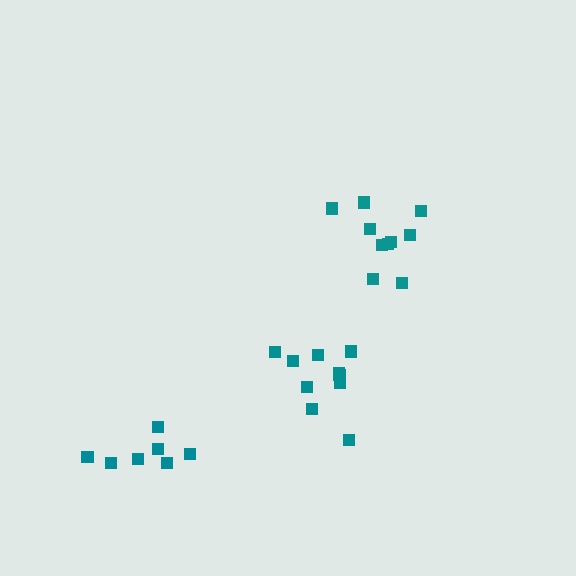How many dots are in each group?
Group 1: 10 dots, Group 2: 7 dots, Group 3: 11 dots (28 total).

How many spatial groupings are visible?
There are 3 spatial groupings.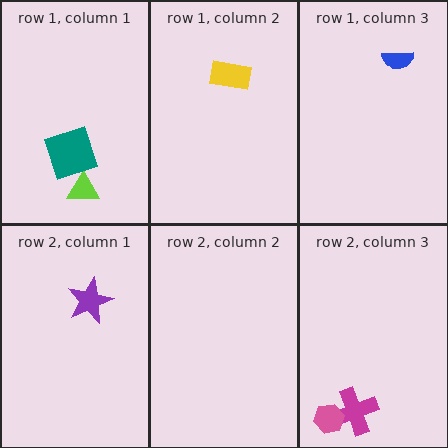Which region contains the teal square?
The row 1, column 1 region.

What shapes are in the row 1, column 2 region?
The yellow rectangle.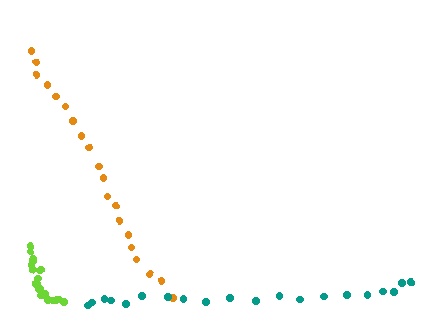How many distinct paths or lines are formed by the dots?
There are 3 distinct paths.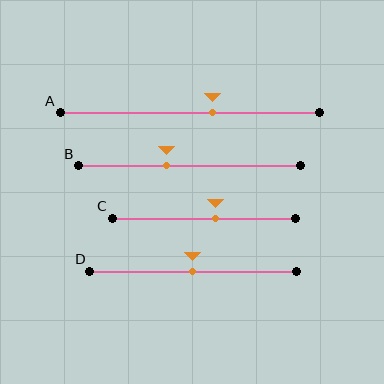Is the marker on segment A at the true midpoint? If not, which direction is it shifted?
No, the marker on segment A is shifted to the right by about 9% of the segment length.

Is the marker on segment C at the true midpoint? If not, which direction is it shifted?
No, the marker on segment C is shifted to the right by about 6% of the segment length.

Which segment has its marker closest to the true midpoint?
Segment D has its marker closest to the true midpoint.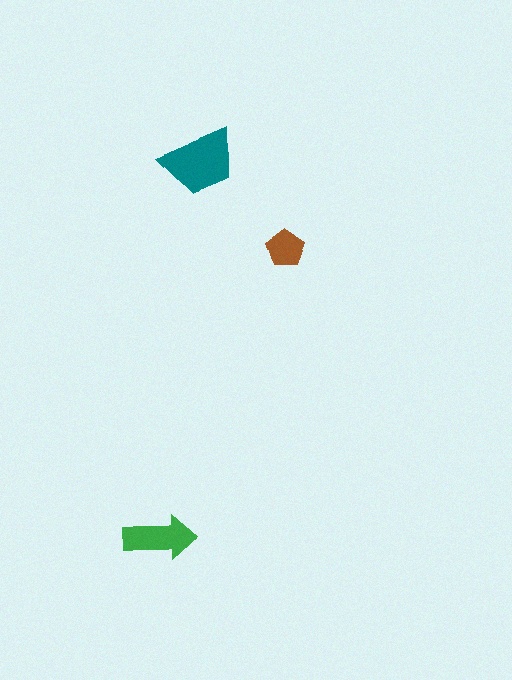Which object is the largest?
The teal trapezoid.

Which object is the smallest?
The brown pentagon.